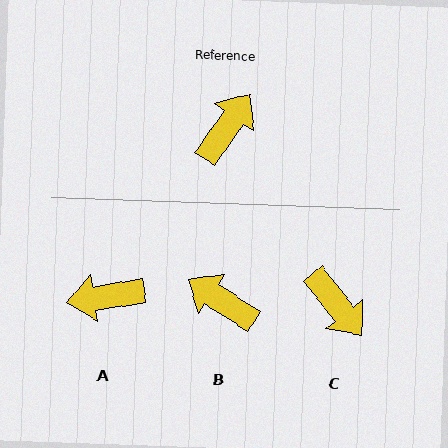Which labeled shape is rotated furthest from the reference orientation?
A, about 133 degrees away.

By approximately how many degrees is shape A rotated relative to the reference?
Approximately 133 degrees counter-clockwise.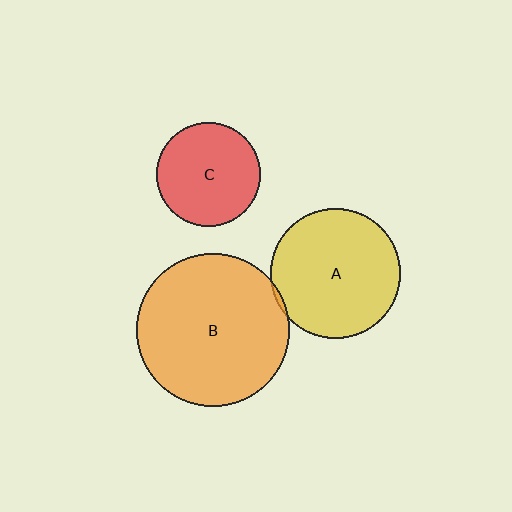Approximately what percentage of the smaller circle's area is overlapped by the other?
Approximately 5%.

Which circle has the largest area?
Circle B (orange).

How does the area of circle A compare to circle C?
Approximately 1.6 times.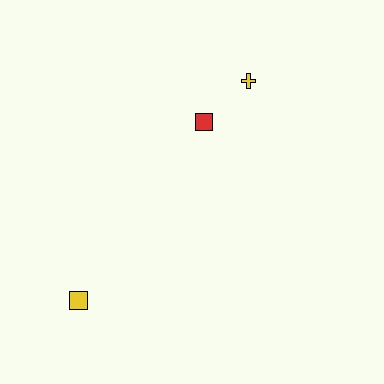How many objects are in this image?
There are 3 objects.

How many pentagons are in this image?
There are no pentagons.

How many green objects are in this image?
There are no green objects.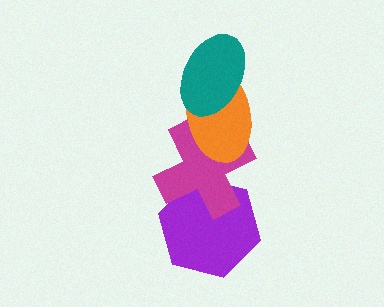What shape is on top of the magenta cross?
The orange ellipse is on top of the magenta cross.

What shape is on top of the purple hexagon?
The magenta cross is on top of the purple hexagon.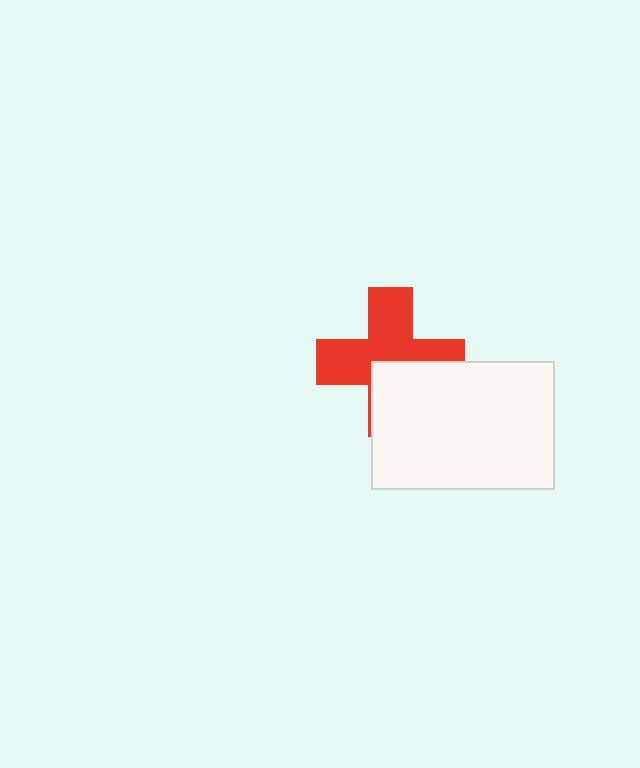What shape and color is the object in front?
The object in front is a white rectangle.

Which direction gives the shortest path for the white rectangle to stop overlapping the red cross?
Moving down gives the shortest separation.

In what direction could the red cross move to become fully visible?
The red cross could move up. That would shift it out from behind the white rectangle entirely.